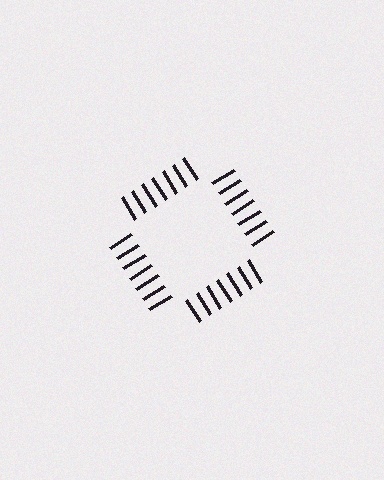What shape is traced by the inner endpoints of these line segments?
An illusory square — the line segments terminate on its edges but no continuous stroke is drawn.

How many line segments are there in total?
28 — 7 along each of the 4 edges.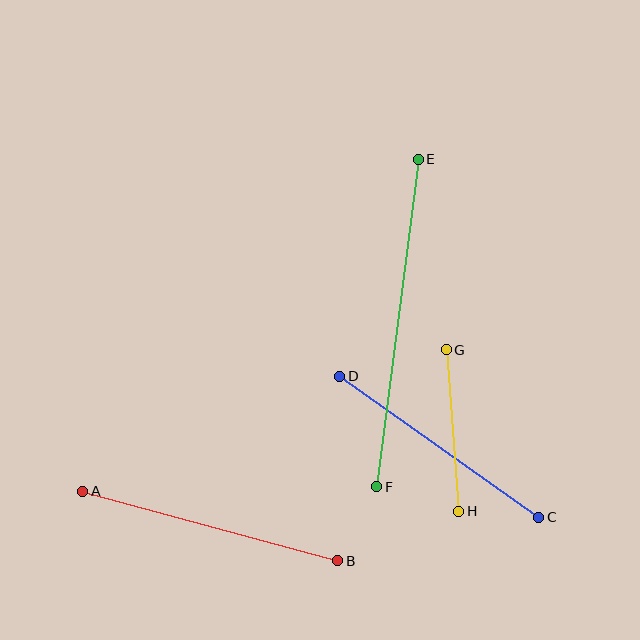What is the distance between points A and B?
The distance is approximately 264 pixels.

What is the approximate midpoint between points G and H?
The midpoint is at approximately (452, 431) pixels.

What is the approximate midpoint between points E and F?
The midpoint is at approximately (397, 323) pixels.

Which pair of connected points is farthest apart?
Points E and F are farthest apart.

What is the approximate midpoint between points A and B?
The midpoint is at approximately (210, 526) pixels.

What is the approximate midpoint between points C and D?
The midpoint is at approximately (439, 447) pixels.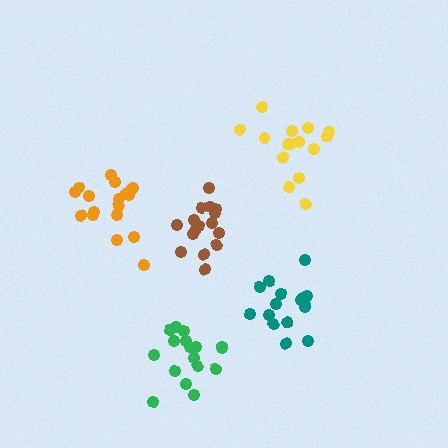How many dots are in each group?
Group 1: 17 dots, Group 2: 15 dots, Group 3: 19 dots, Group 4: 16 dots, Group 5: 17 dots (84 total).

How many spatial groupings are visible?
There are 5 spatial groupings.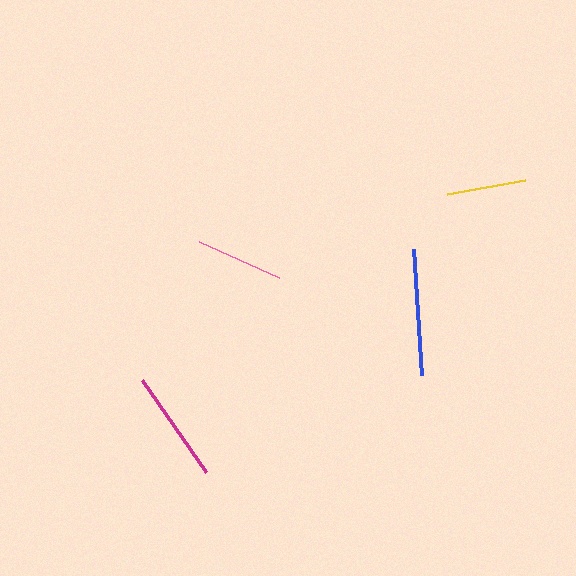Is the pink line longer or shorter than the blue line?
The blue line is longer than the pink line.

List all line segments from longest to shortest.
From longest to shortest: blue, magenta, pink, yellow.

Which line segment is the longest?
The blue line is the longest at approximately 126 pixels.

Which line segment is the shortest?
The yellow line is the shortest at approximately 79 pixels.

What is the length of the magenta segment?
The magenta segment is approximately 113 pixels long.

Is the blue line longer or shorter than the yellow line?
The blue line is longer than the yellow line.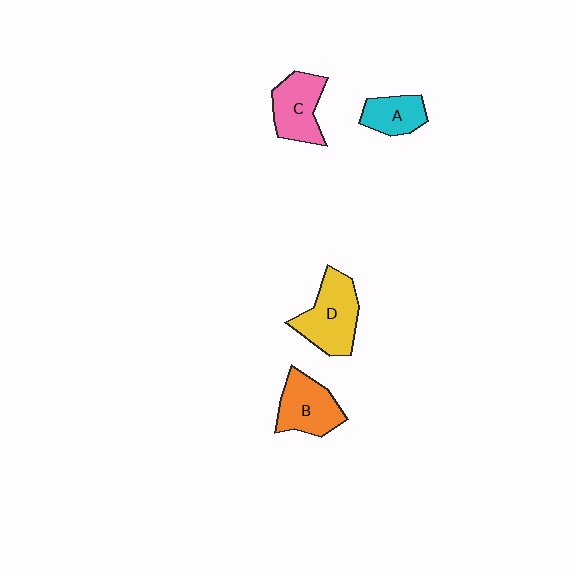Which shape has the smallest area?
Shape A (cyan).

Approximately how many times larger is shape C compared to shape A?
Approximately 1.4 times.